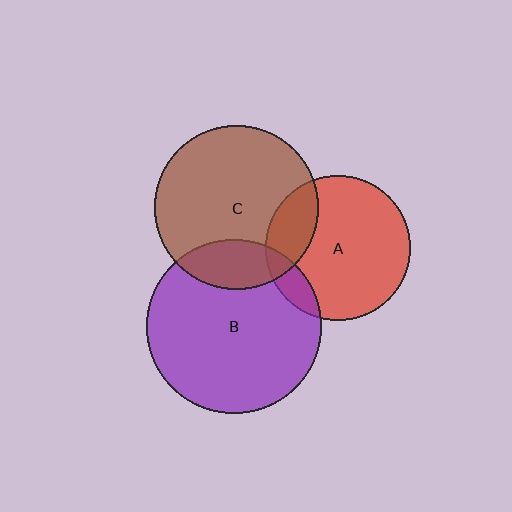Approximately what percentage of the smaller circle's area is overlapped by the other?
Approximately 20%.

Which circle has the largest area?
Circle B (purple).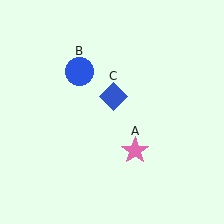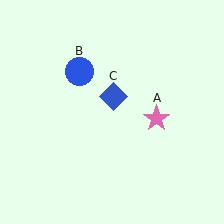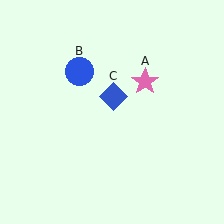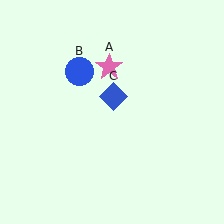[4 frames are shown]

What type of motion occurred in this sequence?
The pink star (object A) rotated counterclockwise around the center of the scene.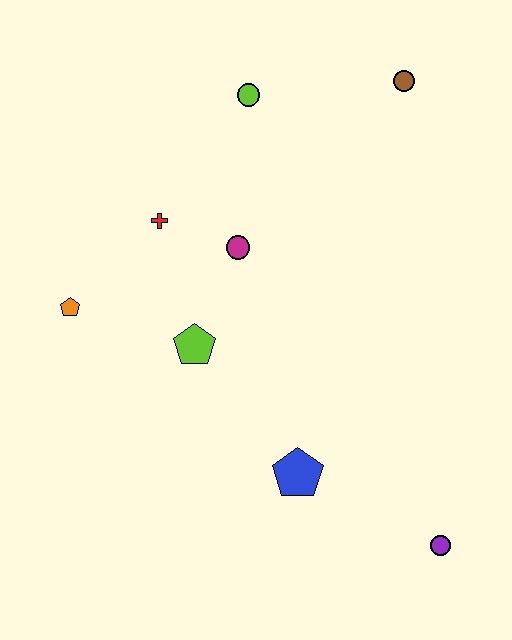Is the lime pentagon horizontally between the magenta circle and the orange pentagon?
Yes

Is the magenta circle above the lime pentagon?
Yes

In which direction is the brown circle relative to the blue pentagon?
The brown circle is above the blue pentagon.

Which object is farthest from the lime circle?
The purple circle is farthest from the lime circle.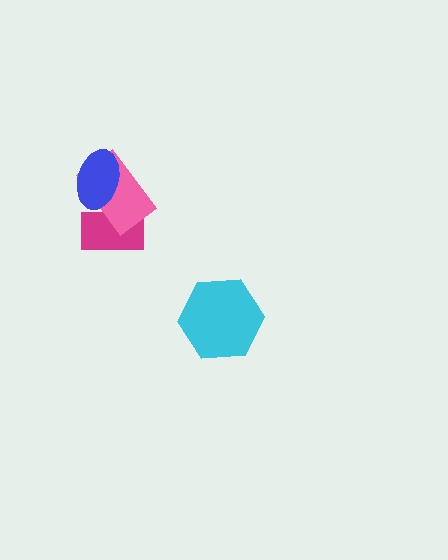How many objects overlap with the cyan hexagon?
0 objects overlap with the cyan hexagon.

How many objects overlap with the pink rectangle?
2 objects overlap with the pink rectangle.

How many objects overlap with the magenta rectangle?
2 objects overlap with the magenta rectangle.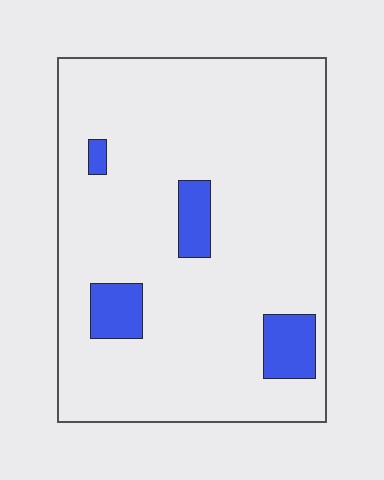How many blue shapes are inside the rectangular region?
4.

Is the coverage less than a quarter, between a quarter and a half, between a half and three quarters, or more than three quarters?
Less than a quarter.